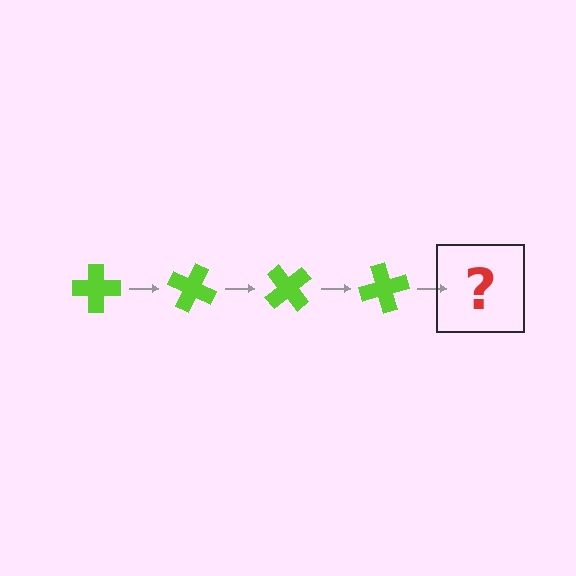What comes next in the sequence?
The next element should be a lime cross rotated 100 degrees.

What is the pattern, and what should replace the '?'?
The pattern is that the cross rotates 25 degrees each step. The '?' should be a lime cross rotated 100 degrees.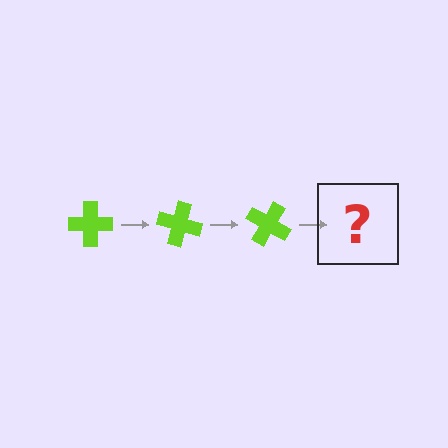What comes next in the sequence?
The next element should be a lime cross rotated 45 degrees.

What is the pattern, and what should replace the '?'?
The pattern is that the cross rotates 15 degrees each step. The '?' should be a lime cross rotated 45 degrees.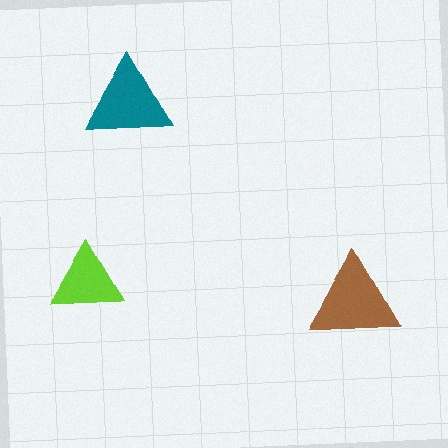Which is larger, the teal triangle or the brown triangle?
The brown one.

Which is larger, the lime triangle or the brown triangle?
The brown one.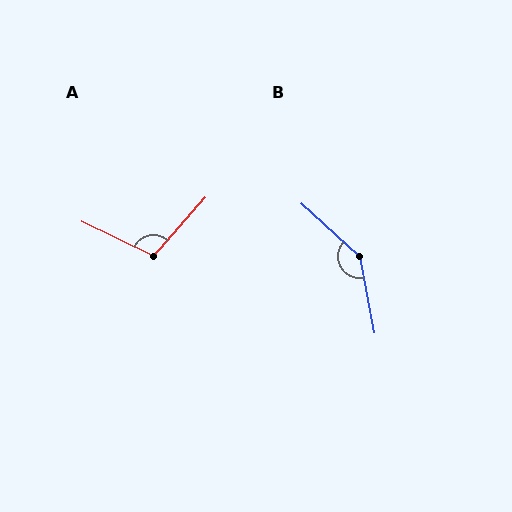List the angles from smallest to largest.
A (106°), B (143°).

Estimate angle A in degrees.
Approximately 106 degrees.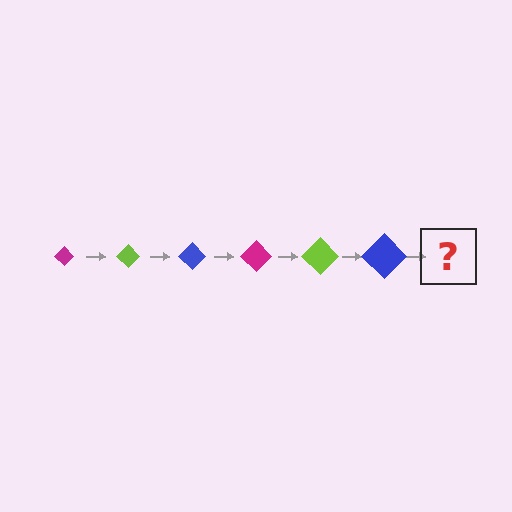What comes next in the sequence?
The next element should be a magenta diamond, larger than the previous one.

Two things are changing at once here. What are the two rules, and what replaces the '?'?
The two rules are that the diamond grows larger each step and the color cycles through magenta, lime, and blue. The '?' should be a magenta diamond, larger than the previous one.